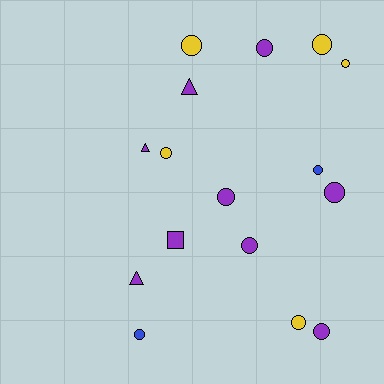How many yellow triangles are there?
There are no yellow triangles.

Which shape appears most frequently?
Circle, with 12 objects.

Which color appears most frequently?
Purple, with 9 objects.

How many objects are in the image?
There are 16 objects.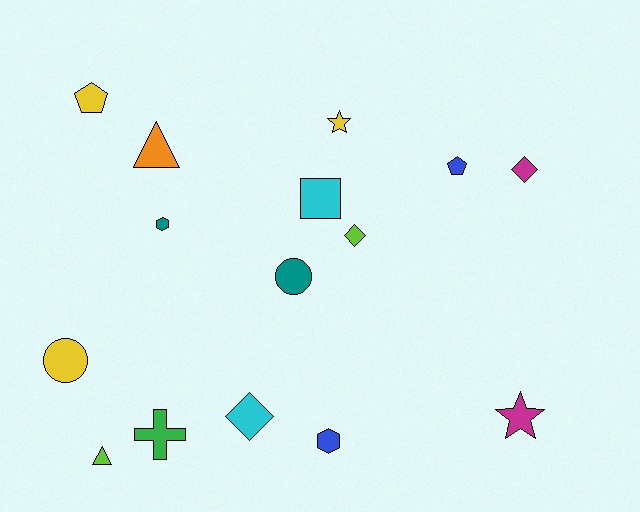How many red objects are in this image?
There are no red objects.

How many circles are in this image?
There are 2 circles.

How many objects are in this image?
There are 15 objects.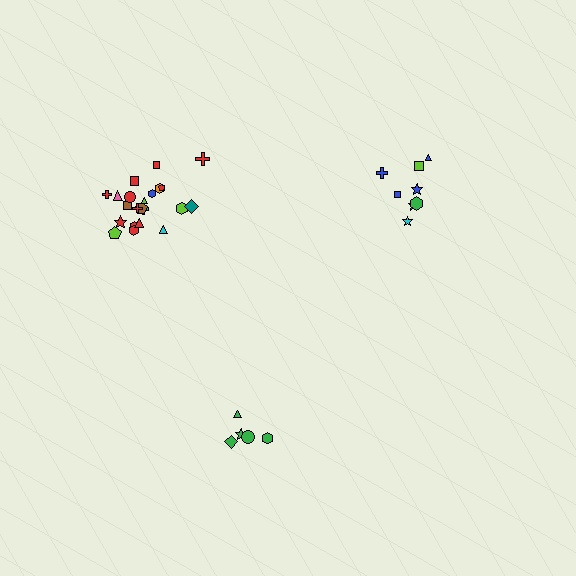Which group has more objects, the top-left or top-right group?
The top-left group.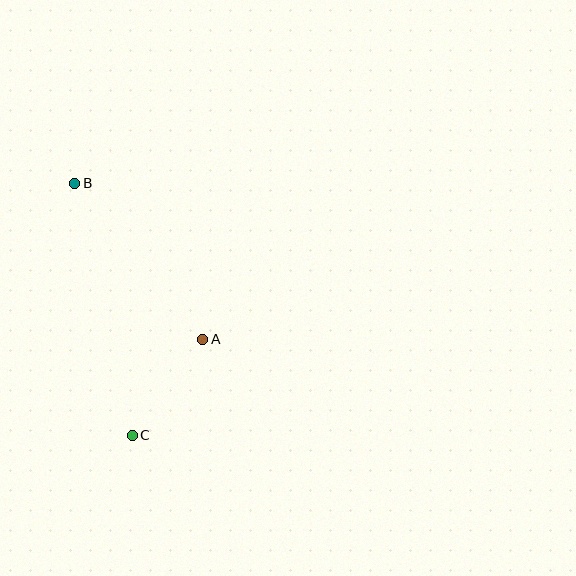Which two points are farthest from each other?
Points B and C are farthest from each other.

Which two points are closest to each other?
Points A and C are closest to each other.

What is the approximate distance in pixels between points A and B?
The distance between A and B is approximately 202 pixels.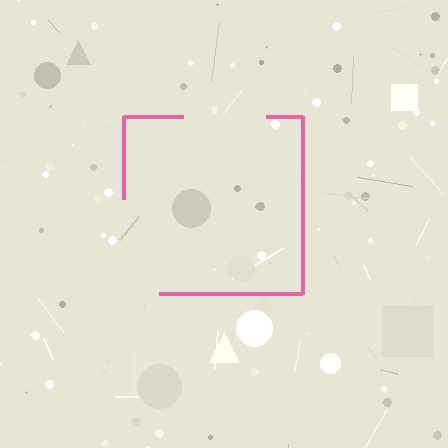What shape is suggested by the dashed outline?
The dashed outline suggests a square.